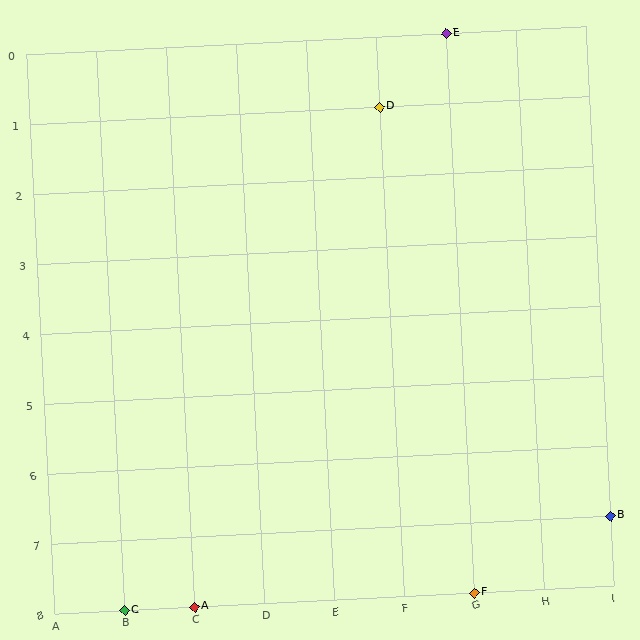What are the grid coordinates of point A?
Point A is at grid coordinates (C, 8).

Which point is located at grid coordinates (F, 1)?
Point D is at (F, 1).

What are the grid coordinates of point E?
Point E is at grid coordinates (G, 0).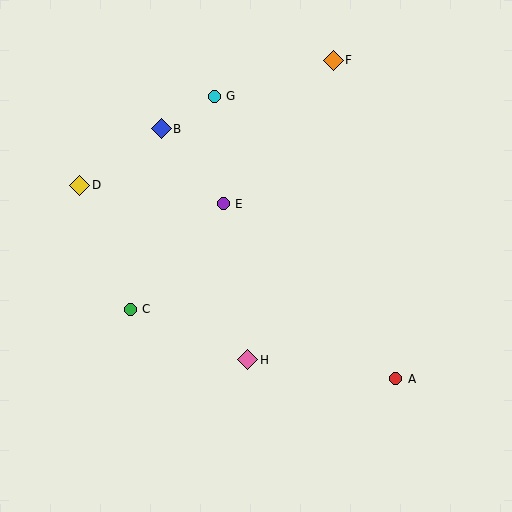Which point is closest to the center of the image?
Point E at (223, 204) is closest to the center.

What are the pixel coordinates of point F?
Point F is at (333, 60).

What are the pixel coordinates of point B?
Point B is at (161, 129).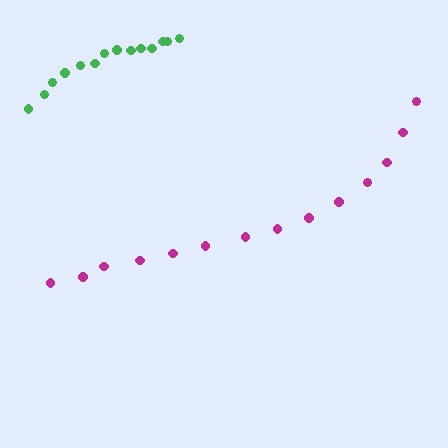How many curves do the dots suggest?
There are 2 distinct paths.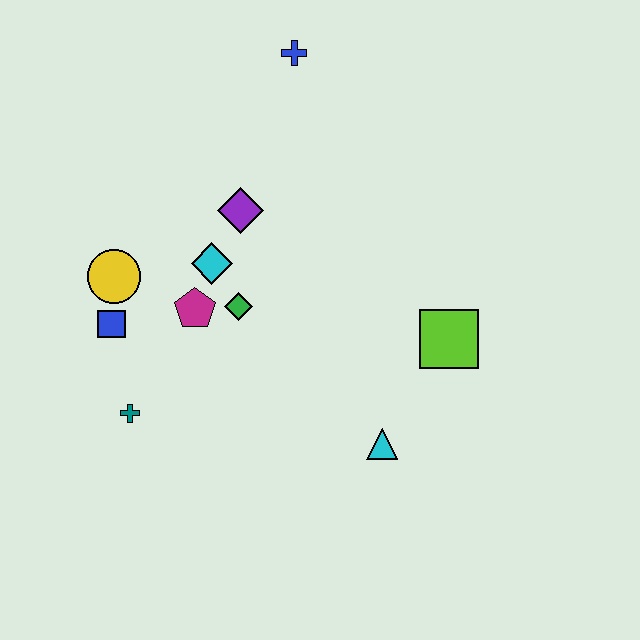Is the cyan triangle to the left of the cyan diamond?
No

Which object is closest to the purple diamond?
The cyan diamond is closest to the purple diamond.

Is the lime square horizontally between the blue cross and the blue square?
No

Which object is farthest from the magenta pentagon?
The blue cross is farthest from the magenta pentagon.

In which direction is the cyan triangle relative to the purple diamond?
The cyan triangle is below the purple diamond.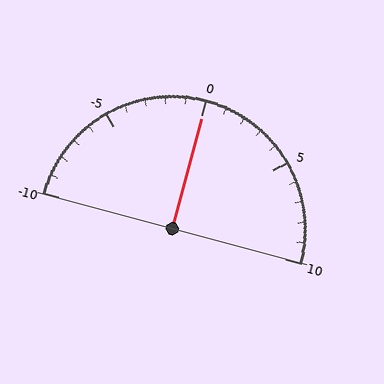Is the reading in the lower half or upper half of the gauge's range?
The reading is in the upper half of the range (-10 to 10).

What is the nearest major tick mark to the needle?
The nearest major tick mark is 0.